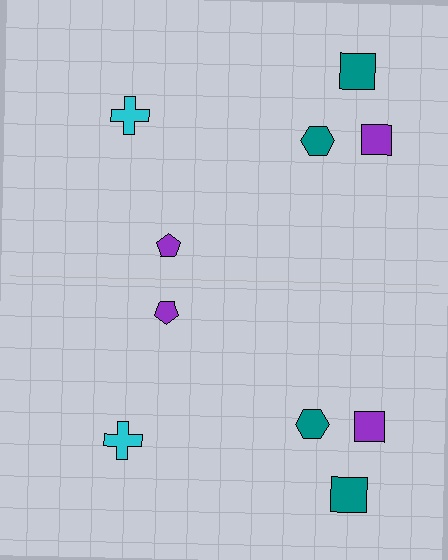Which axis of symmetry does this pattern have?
The pattern has a horizontal axis of symmetry running through the center of the image.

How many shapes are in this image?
There are 10 shapes in this image.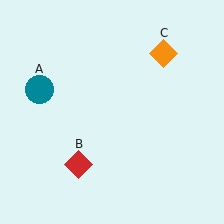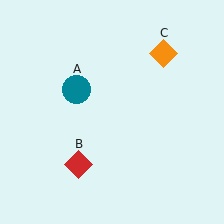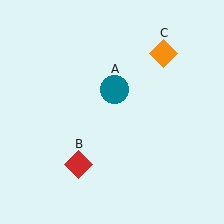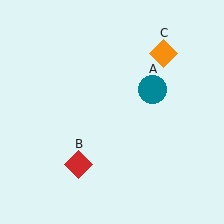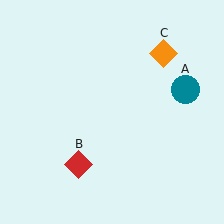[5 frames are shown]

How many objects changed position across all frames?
1 object changed position: teal circle (object A).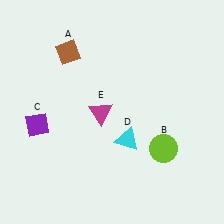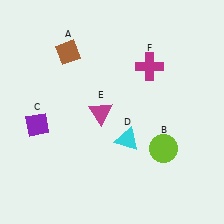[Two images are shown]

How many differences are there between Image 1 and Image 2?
There is 1 difference between the two images.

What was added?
A magenta cross (F) was added in Image 2.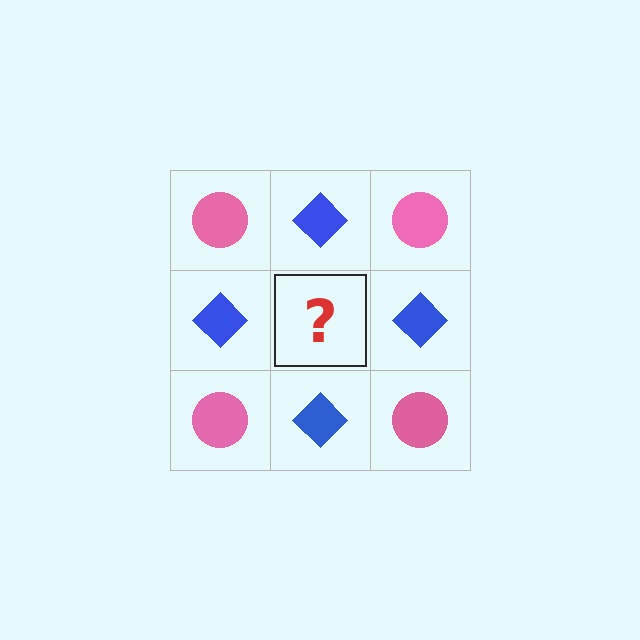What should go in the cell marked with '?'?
The missing cell should contain a pink circle.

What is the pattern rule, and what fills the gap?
The rule is that it alternates pink circle and blue diamond in a checkerboard pattern. The gap should be filled with a pink circle.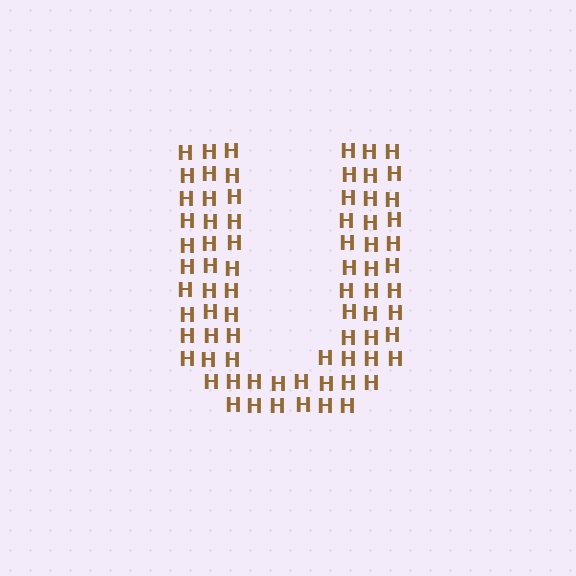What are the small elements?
The small elements are letter H's.